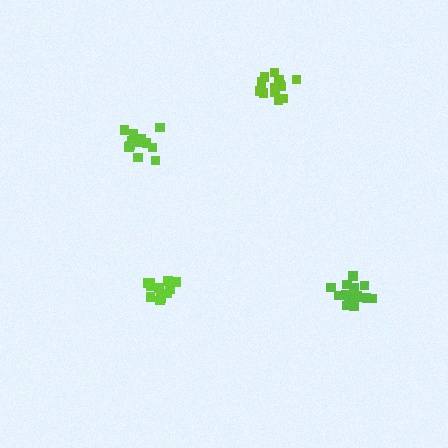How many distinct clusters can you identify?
There are 4 distinct clusters.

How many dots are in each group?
Group 1: 12 dots, Group 2: 15 dots, Group 3: 17 dots, Group 4: 13 dots (57 total).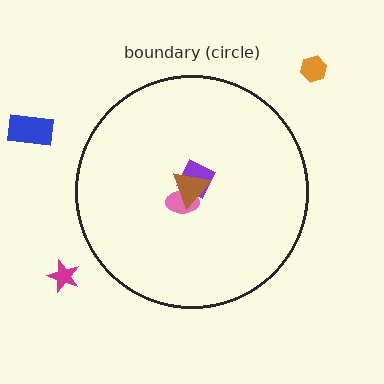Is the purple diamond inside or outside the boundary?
Inside.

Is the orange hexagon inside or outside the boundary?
Outside.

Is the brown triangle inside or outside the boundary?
Inside.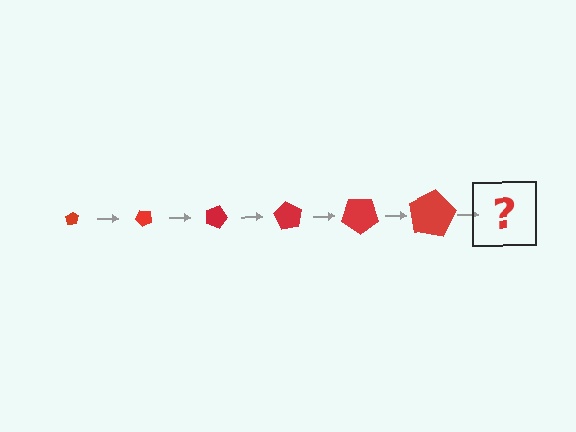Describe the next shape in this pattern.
It should be a pentagon, larger than the previous one and rotated 270 degrees from the start.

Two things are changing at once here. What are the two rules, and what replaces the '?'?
The two rules are that the pentagon grows larger each step and it rotates 45 degrees each step. The '?' should be a pentagon, larger than the previous one and rotated 270 degrees from the start.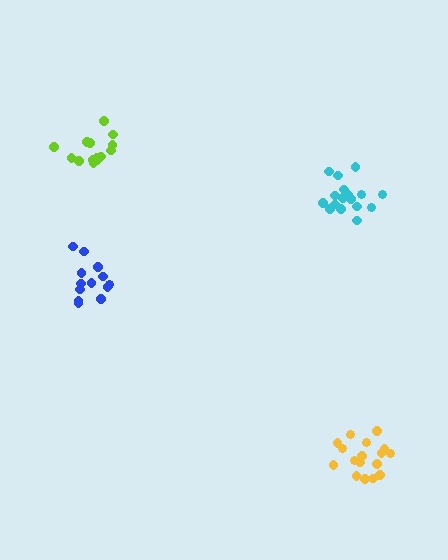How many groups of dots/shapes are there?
There are 4 groups.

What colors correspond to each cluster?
The clusters are colored: yellow, lime, blue, cyan.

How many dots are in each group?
Group 1: 17 dots, Group 2: 15 dots, Group 3: 13 dots, Group 4: 17 dots (62 total).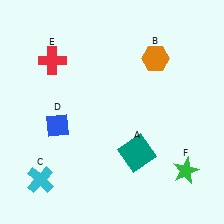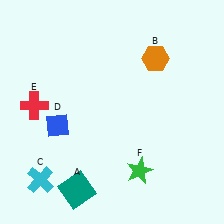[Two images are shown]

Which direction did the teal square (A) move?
The teal square (A) moved left.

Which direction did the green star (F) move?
The green star (F) moved left.